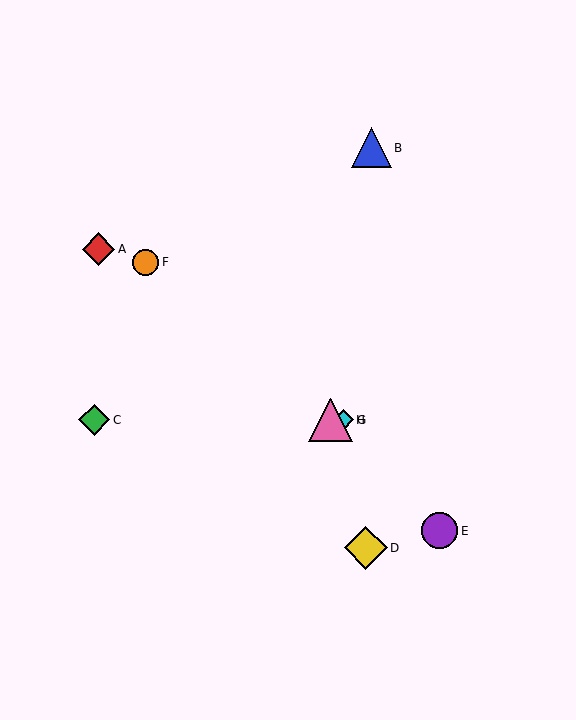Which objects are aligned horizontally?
Objects C, G, H are aligned horizontally.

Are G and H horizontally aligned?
Yes, both are at y≈420.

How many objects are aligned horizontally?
3 objects (C, G, H) are aligned horizontally.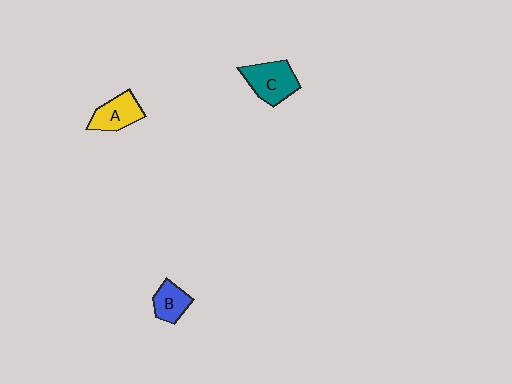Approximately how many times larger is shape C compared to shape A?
Approximately 1.2 times.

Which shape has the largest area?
Shape C (teal).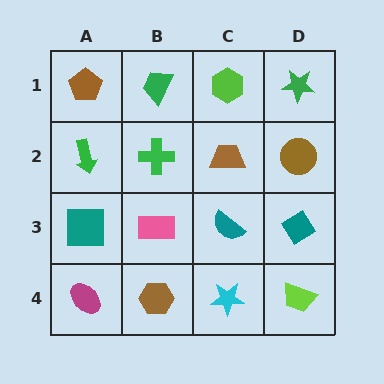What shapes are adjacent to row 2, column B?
A green trapezoid (row 1, column B), a pink rectangle (row 3, column B), a green arrow (row 2, column A), a brown trapezoid (row 2, column C).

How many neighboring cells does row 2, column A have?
3.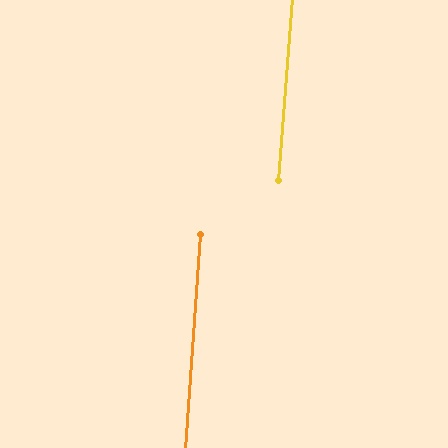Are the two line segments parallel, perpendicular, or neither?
Parallel — their directions differ by only 0.4°.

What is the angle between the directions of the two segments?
Approximately 0 degrees.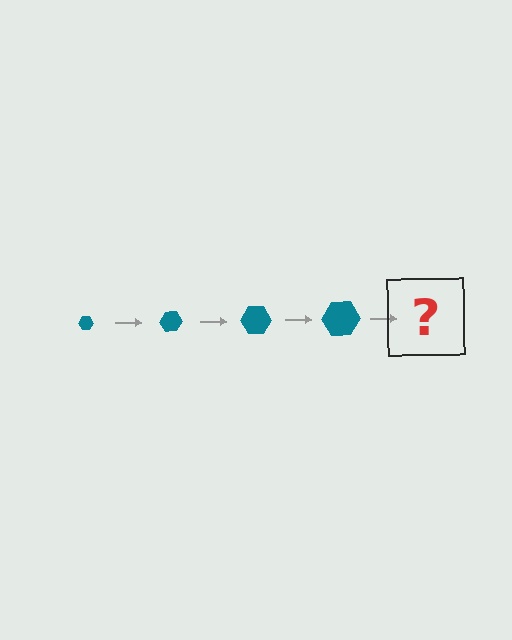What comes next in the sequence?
The next element should be a teal hexagon, larger than the previous one.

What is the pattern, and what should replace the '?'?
The pattern is that the hexagon gets progressively larger each step. The '?' should be a teal hexagon, larger than the previous one.